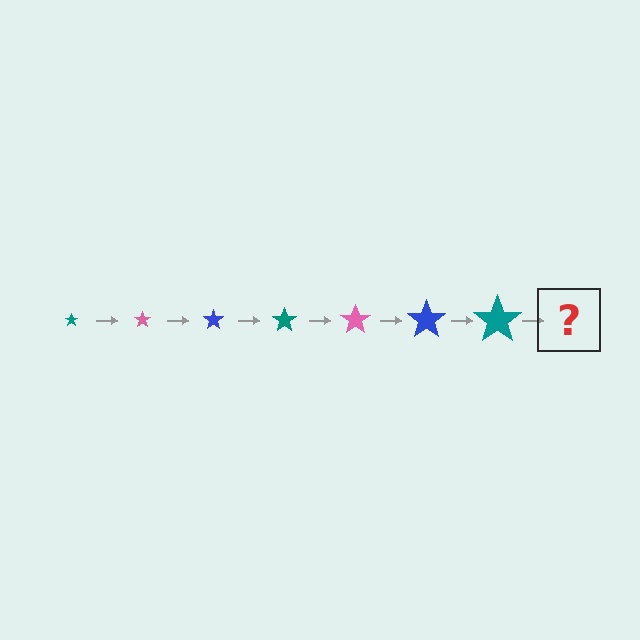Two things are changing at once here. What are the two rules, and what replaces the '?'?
The two rules are that the star grows larger each step and the color cycles through teal, pink, and blue. The '?' should be a pink star, larger than the previous one.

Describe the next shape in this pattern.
It should be a pink star, larger than the previous one.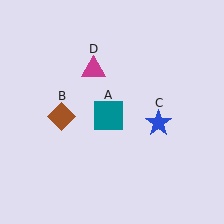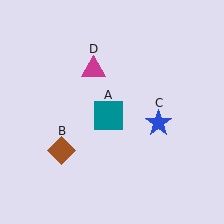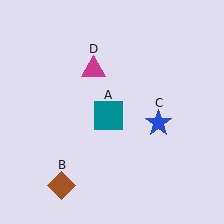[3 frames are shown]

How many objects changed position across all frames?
1 object changed position: brown diamond (object B).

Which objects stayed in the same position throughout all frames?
Teal square (object A) and blue star (object C) and magenta triangle (object D) remained stationary.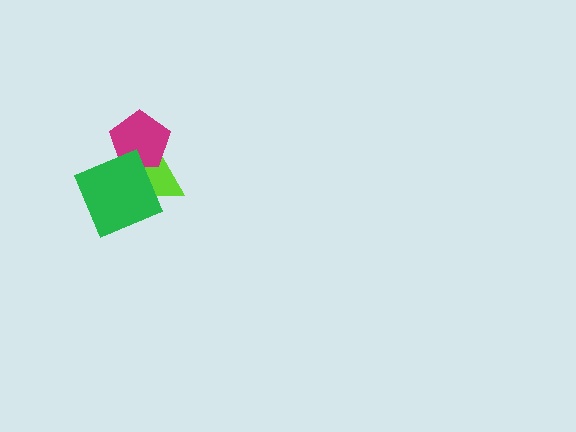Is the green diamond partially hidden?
No, no other shape covers it.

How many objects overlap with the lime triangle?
2 objects overlap with the lime triangle.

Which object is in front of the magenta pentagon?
The green diamond is in front of the magenta pentagon.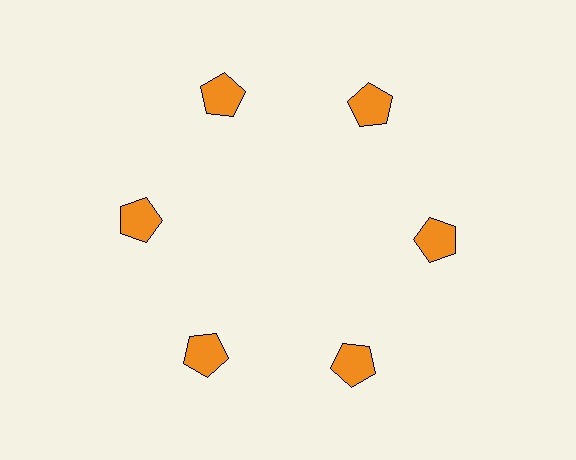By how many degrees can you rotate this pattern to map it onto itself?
The pattern maps onto itself every 60 degrees of rotation.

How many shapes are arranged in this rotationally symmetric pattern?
There are 6 shapes, arranged in 6 groups of 1.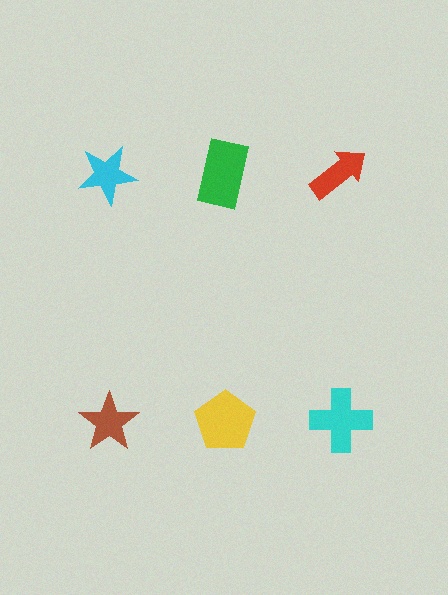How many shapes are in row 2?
3 shapes.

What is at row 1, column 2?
A green rectangle.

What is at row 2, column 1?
A brown star.